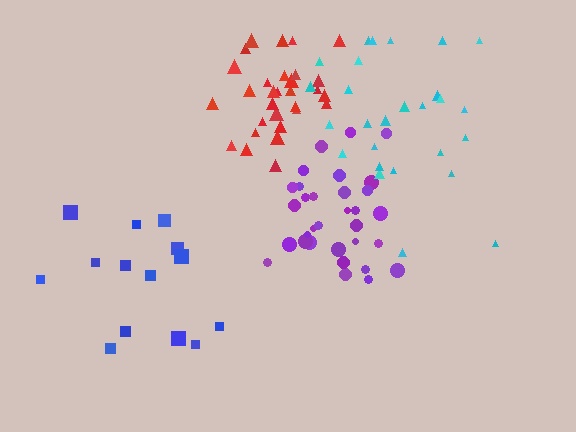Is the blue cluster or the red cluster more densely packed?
Red.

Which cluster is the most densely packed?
Red.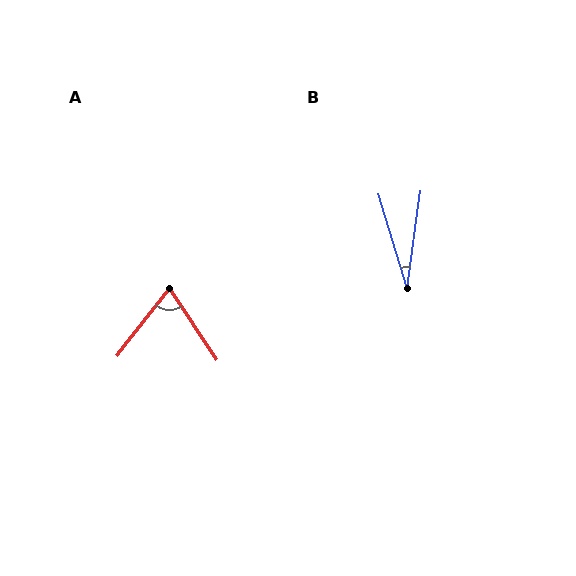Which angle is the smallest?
B, at approximately 25 degrees.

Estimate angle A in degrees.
Approximately 72 degrees.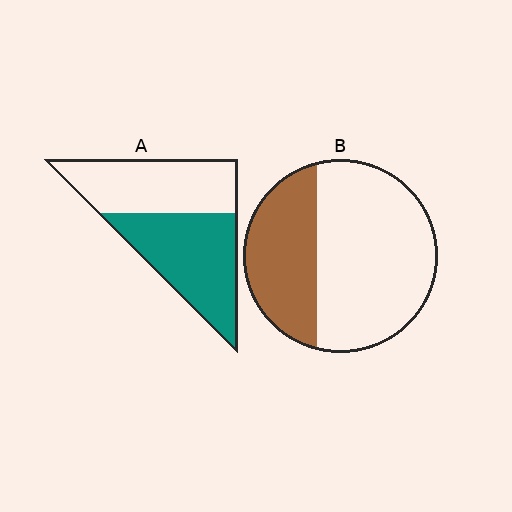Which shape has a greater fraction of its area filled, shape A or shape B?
Shape A.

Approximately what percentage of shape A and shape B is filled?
A is approximately 50% and B is approximately 35%.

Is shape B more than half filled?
No.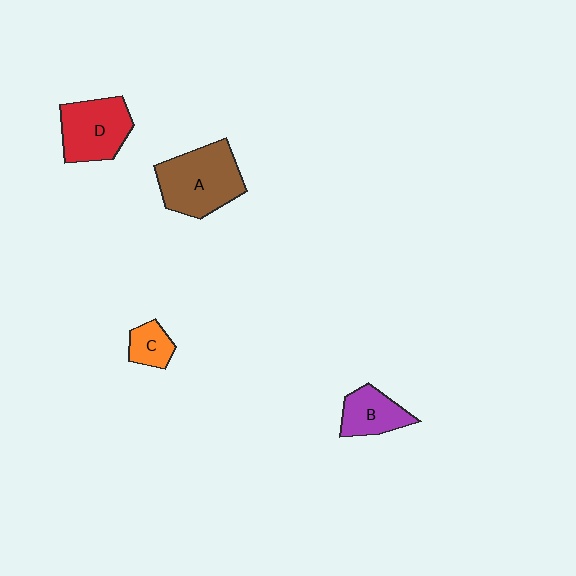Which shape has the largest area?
Shape A (brown).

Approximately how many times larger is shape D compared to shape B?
Approximately 1.4 times.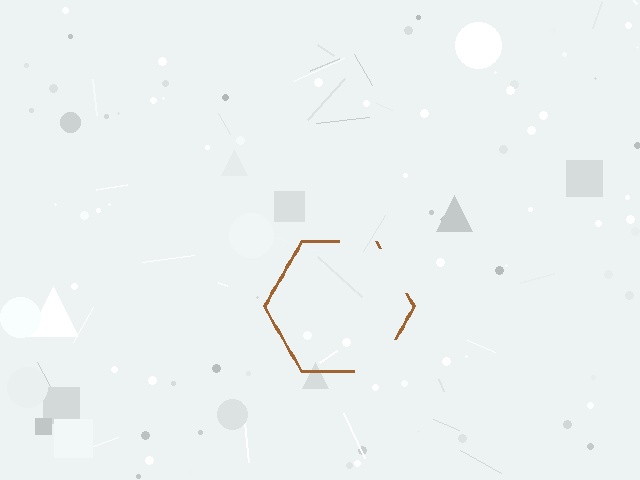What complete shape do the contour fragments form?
The contour fragments form a hexagon.